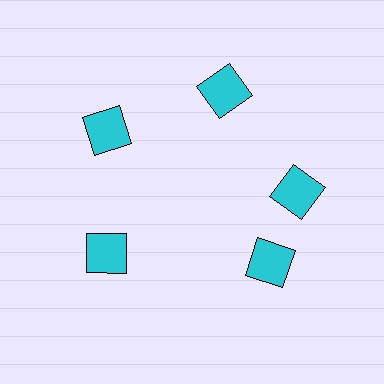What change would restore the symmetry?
The symmetry would be restored by rotating it back into even spacing with its neighbors so that all 5 squares sit at equal angles and equal distance from the center.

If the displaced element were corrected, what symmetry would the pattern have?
It would have 5-fold rotational symmetry — the pattern would map onto itself every 72 degrees.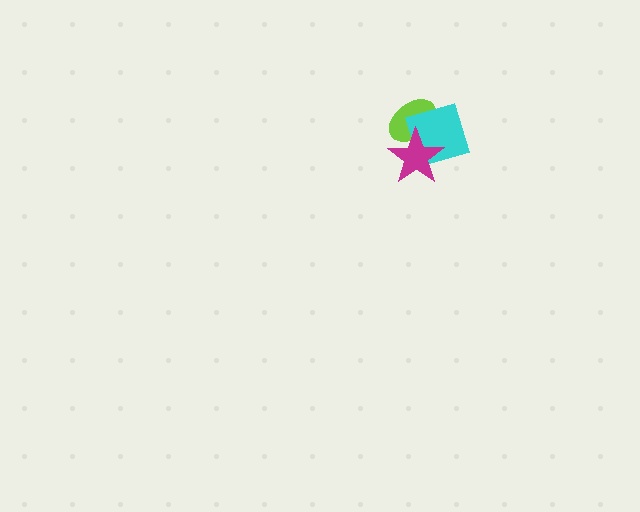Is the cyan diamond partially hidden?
Yes, it is partially covered by another shape.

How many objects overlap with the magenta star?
2 objects overlap with the magenta star.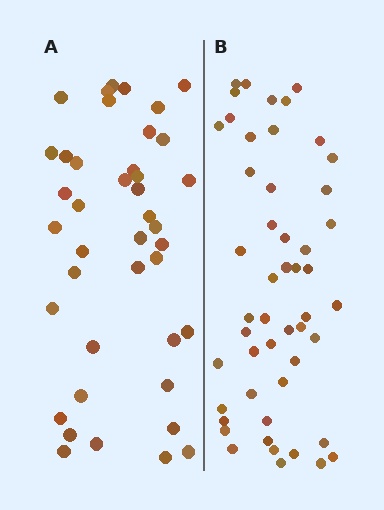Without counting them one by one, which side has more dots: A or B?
Region B (the right region) has more dots.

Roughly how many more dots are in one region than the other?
Region B has roughly 8 or so more dots than region A.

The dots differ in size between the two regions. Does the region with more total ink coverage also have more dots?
No. Region A has more total ink coverage because its dots are larger, but region B actually contains more individual dots. Total area can be misleading — the number of items is what matters here.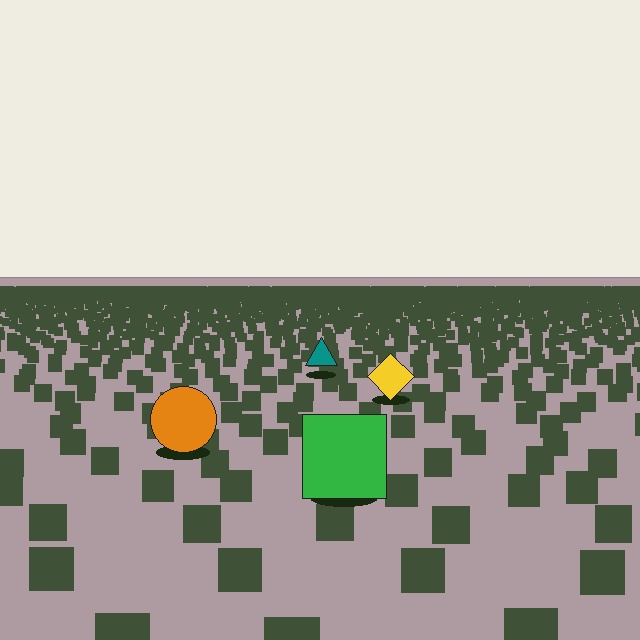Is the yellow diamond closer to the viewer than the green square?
No. The green square is closer — you can tell from the texture gradient: the ground texture is coarser near it.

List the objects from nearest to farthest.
From nearest to farthest: the green square, the orange circle, the yellow diamond, the teal triangle.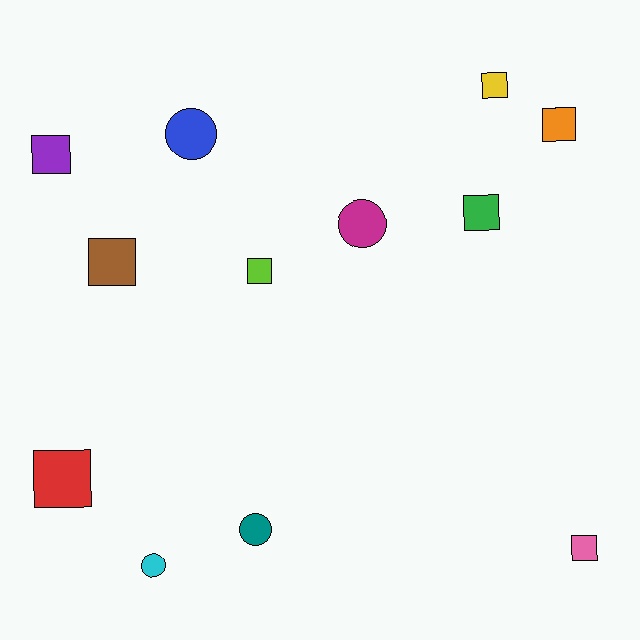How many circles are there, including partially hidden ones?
There are 4 circles.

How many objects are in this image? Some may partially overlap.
There are 12 objects.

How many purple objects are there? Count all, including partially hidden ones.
There is 1 purple object.